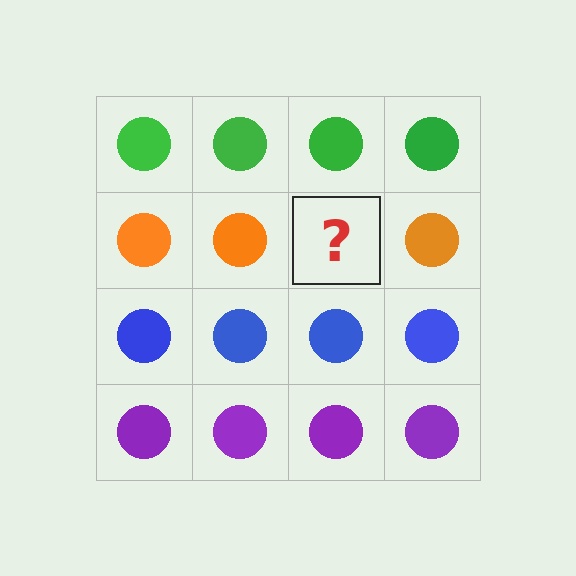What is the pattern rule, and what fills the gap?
The rule is that each row has a consistent color. The gap should be filled with an orange circle.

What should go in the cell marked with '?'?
The missing cell should contain an orange circle.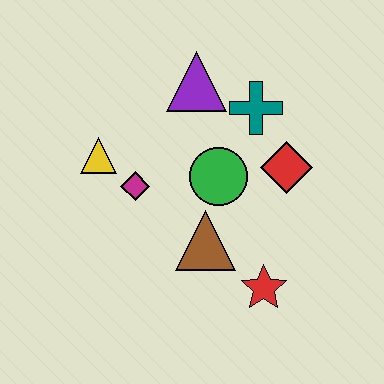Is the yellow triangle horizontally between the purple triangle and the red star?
No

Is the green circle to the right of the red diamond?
No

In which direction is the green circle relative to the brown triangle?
The green circle is above the brown triangle.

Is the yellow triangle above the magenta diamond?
Yes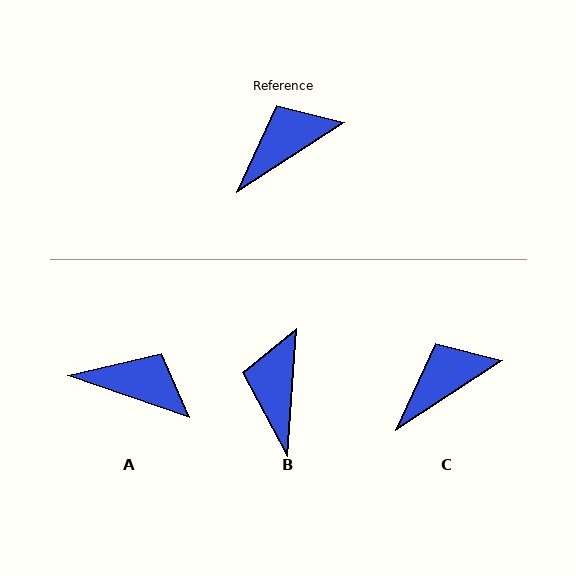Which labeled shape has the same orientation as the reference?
C.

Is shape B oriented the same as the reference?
No, it is off by about 53 degrees.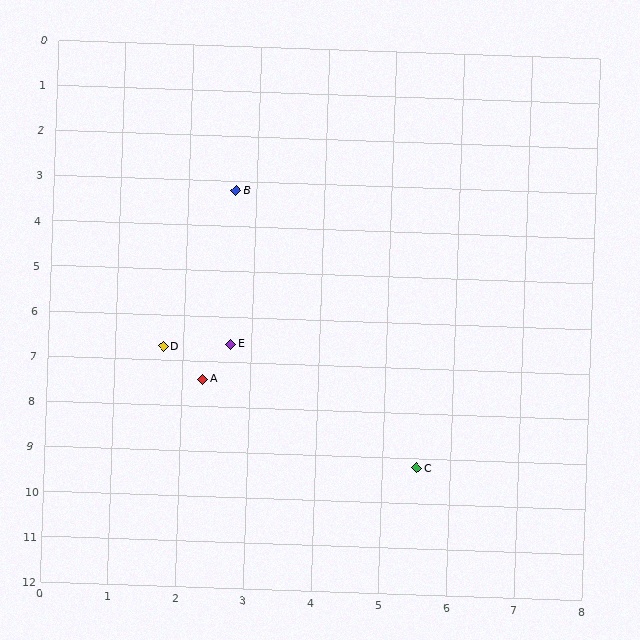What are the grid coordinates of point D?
Point D is at approximately (1.7, 6.7).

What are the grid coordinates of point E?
Point E is at approximately (2.7, 6.6).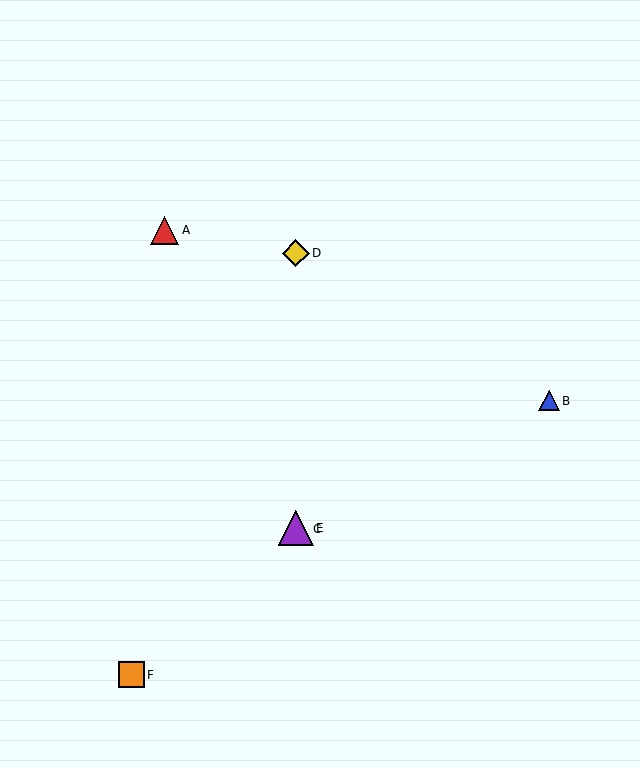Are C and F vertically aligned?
No, C is at x≈296 and F is at x≈131.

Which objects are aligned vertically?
Objects C, D, E are aligned vertically.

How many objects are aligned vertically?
3 objects (C, D, E) are aligned vertically.